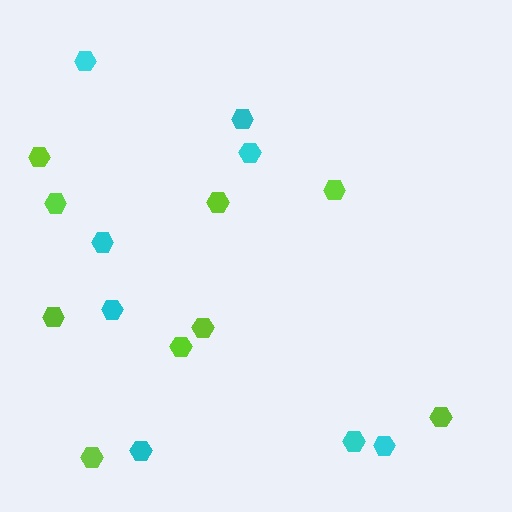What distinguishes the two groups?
There are 2 groups: one group of lime hexagons (9) and one group of cyan hexagons (8).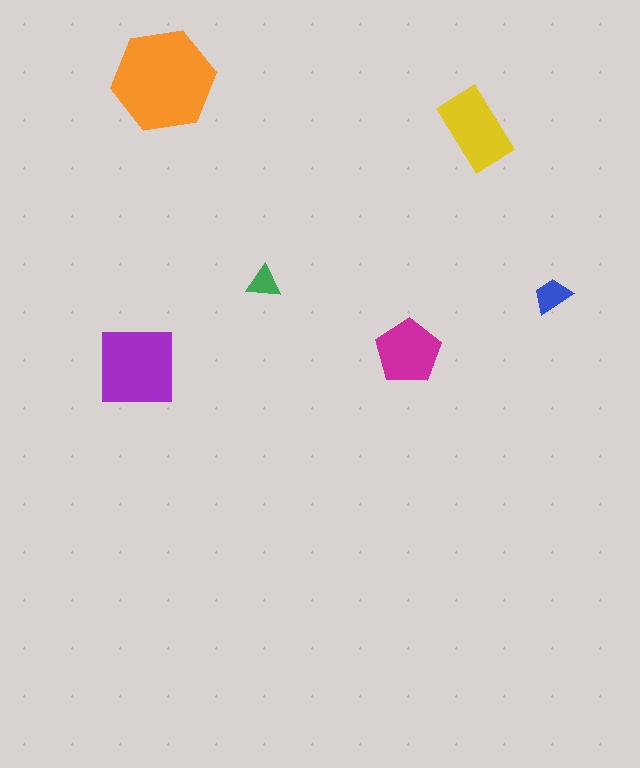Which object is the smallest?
The green triangle.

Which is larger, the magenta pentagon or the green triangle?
The magenta pentagon.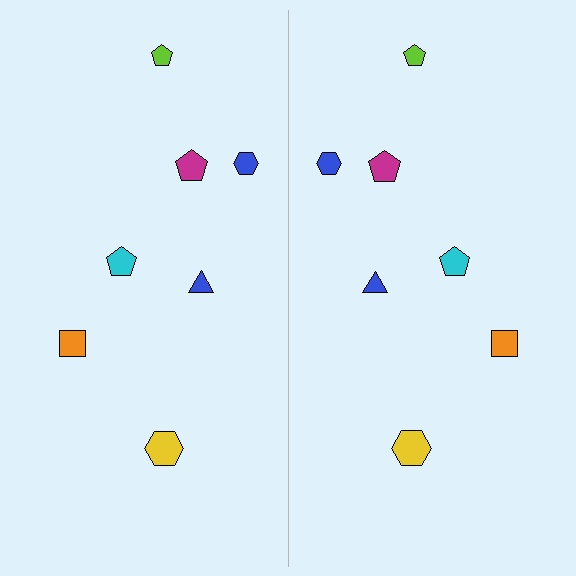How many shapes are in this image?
There are 14 shapes in this image.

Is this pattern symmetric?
Yes, this pattern has bilateral (reflection) symmetry.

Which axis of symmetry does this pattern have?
The pattern has a vertical axis of symmetry running through the center of the image.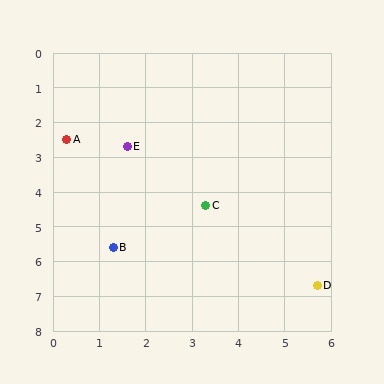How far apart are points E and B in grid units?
Points E and B are about 2.9 grid units apart.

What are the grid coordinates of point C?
Point C is at approximately (3.3, 4.4).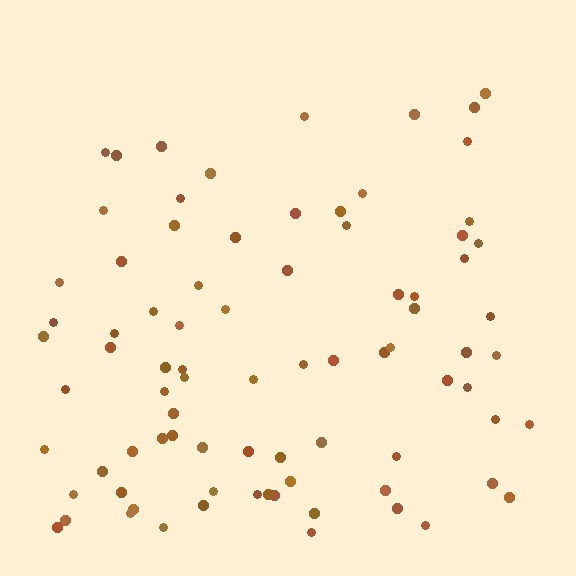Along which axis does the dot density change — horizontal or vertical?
Vertical.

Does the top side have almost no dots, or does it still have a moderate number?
Still a moderate number, just noticeably fewer than the bottom.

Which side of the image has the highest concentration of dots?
The bottom.